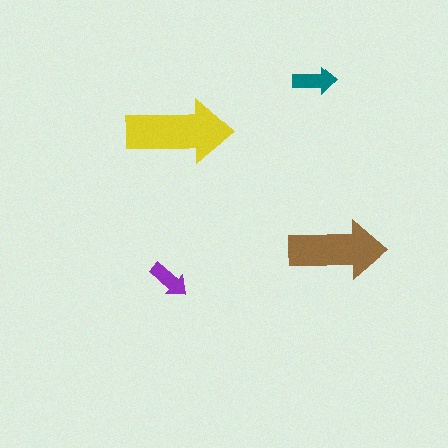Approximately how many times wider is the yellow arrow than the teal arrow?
About 2.5 times wider.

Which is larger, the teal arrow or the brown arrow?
The brown one.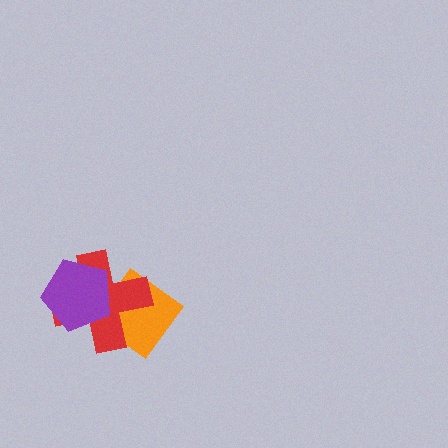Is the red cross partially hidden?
Yes, it is partially covered by another shape.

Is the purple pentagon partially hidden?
No, no other shape covers it.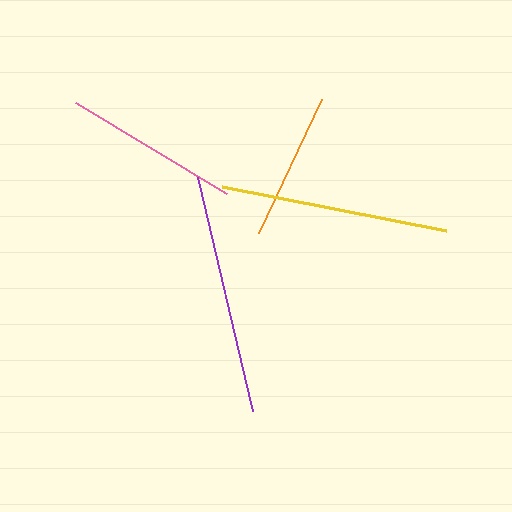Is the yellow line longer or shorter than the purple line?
The purple line is longer than the yellow line.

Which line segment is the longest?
The purple line is the longest at approximately 240 pixels.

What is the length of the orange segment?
The orange segment is approximately 148 pixels long.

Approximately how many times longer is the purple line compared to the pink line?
The purple line is approximately 1.4 times the length of the pink line.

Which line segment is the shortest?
The orange line is the shortest at approximately 148 pixels.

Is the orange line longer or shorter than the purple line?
The purple line is longer than the orange line.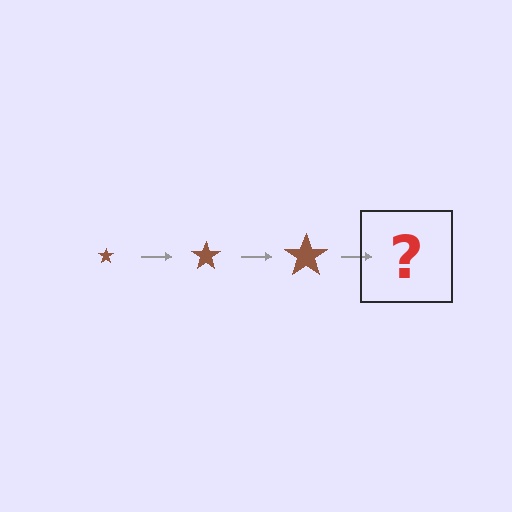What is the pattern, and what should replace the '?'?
The pattern is that the star gets progressively larger each step. The '?' should be a brown star, larger than the previous one.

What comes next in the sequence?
The next element should be a brown star, larger than the previous one.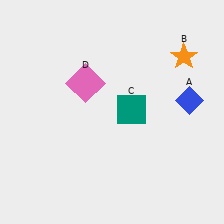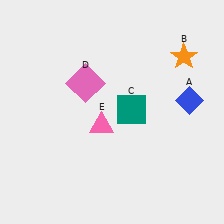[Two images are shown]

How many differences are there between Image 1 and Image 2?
There is 1 difference between the two images.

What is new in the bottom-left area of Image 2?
A pink triangle (E) was added in the bottom-left area of Image 2.